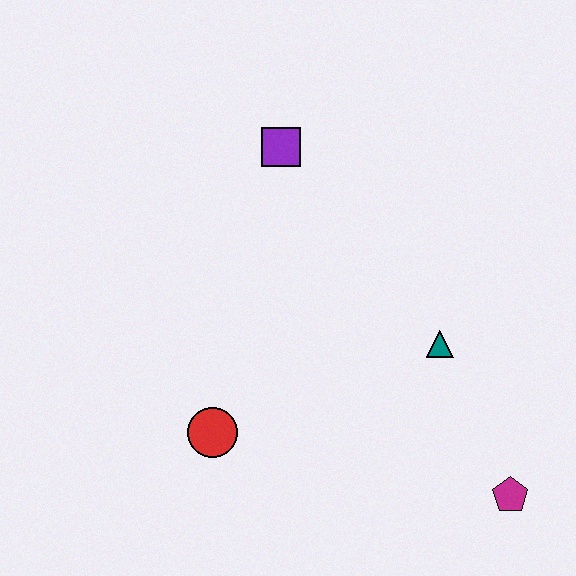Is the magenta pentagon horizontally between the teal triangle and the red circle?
No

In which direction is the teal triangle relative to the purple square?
The teal triangle is below the purple square.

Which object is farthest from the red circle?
The magenta pentagon is farthest from the red circle.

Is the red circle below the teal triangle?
Yes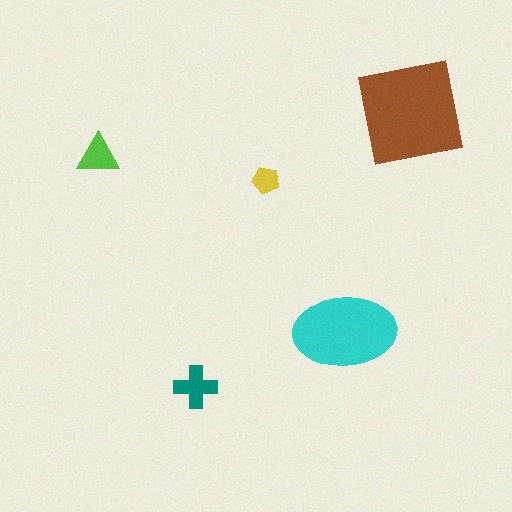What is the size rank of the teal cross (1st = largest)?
3rd.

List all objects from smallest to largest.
The yellow pentagon, the lime triangle, the teal cross, the cyan ellipse, the brown square.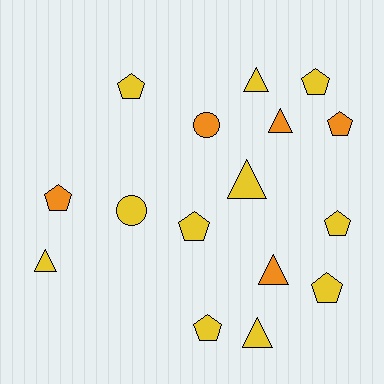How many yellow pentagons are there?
There are 6 yellow pentagons.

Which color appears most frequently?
Yellow, with 11 objects.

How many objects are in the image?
There are 16 objects.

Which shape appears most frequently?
Pentagon, with 8 objects.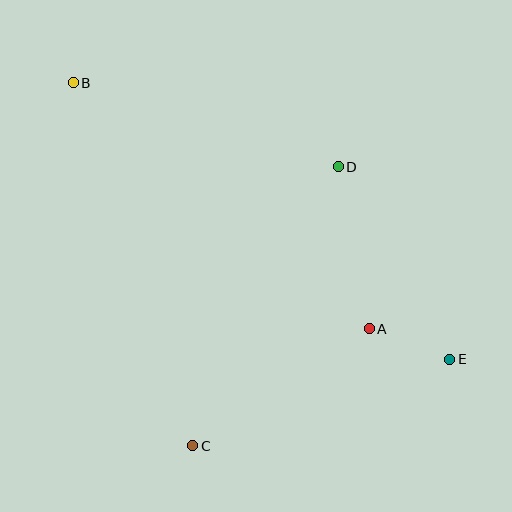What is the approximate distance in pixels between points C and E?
The distance between C and E is approximately 271 pixels.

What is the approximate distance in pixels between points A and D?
The distance between A and D is approximately 165 pixels.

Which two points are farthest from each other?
Points B and E are farthest from each other.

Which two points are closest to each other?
Points A and E are closest to each other.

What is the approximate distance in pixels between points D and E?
The distance between D and E is approximately 223 pixels.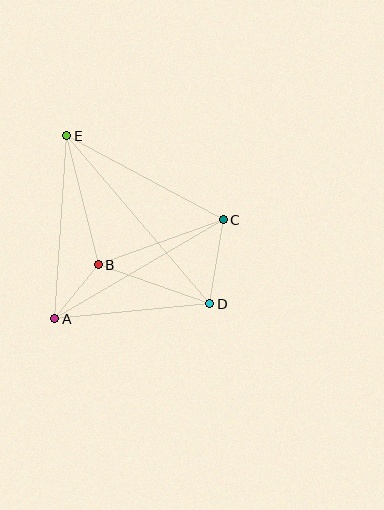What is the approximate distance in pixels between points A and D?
The distance between A and D is approximately 156 pixels.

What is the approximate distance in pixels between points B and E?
The distance between B and E is approximately 133 pixels.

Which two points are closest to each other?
Points A and B are closest to each other.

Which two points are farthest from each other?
Points D and E are farthest from each other.